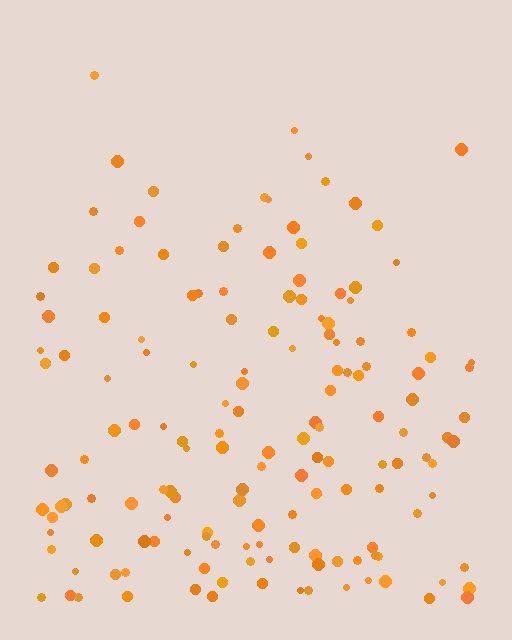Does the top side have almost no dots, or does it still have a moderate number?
Still a moderate number, just noticeably fewer than the bottom.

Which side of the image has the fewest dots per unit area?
The top.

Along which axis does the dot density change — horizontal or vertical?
Vertical.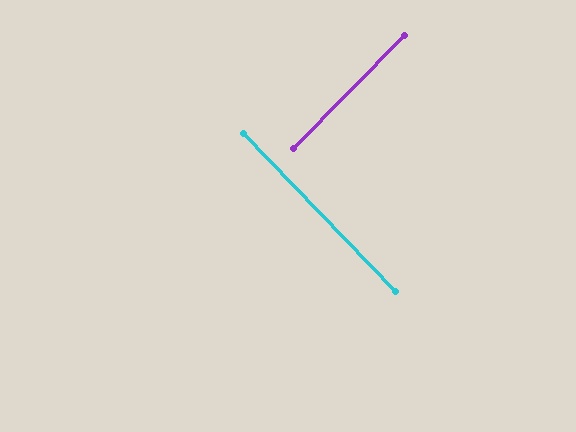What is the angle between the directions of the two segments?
Approximately 89 degrees.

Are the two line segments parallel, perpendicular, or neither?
Perpendicular — they meet at approximately 89°.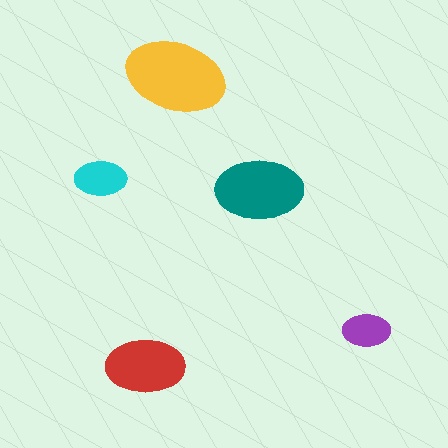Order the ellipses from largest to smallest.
the yellow one, the teal one, the red one, the cyan one, the purple one.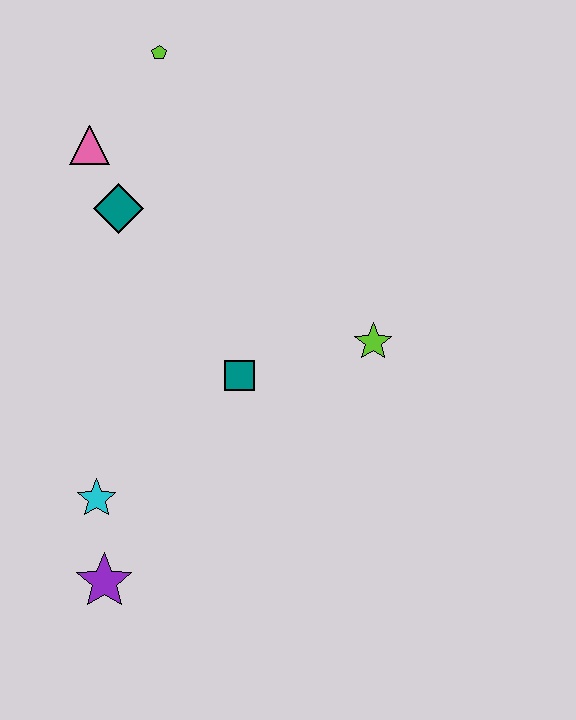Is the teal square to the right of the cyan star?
Yes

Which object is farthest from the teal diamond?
The purple star is farthest from the teal diamond.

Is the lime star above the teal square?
Yes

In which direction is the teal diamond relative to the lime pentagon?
The teal diamond is below the lime pentagon.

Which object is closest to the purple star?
The cyan star is closest to the purple star.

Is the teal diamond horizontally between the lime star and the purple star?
Yes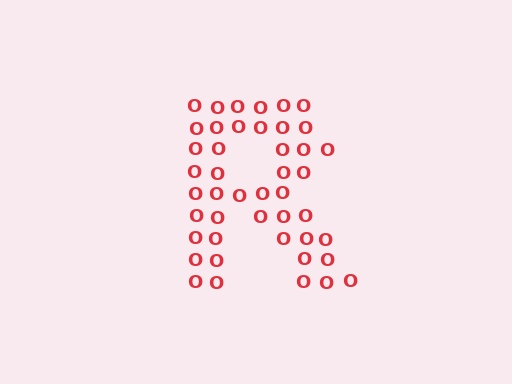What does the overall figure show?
The overall figure shows the letter R.